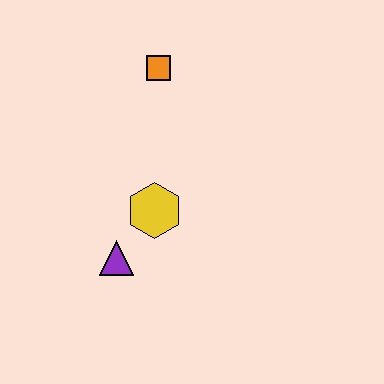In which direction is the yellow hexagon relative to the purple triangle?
The yellow hexagon is above the purple triangle.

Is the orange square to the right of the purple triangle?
Yes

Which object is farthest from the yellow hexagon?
The orange square is farthest from the yellow hexagon.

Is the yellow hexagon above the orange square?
No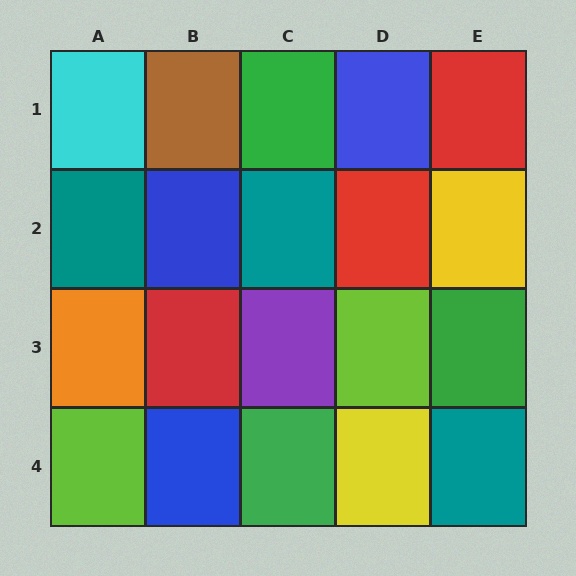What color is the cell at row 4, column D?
Yellow.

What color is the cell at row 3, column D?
Lime.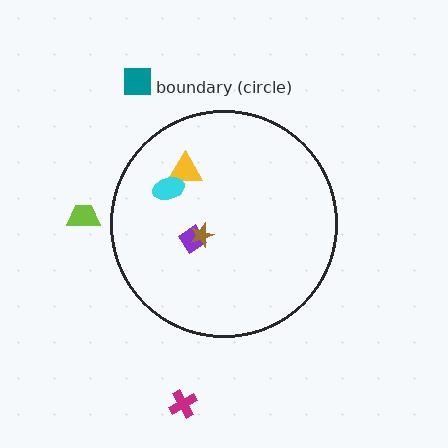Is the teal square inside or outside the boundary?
Outside.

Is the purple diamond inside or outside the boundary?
Inside.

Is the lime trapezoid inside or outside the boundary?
Outside.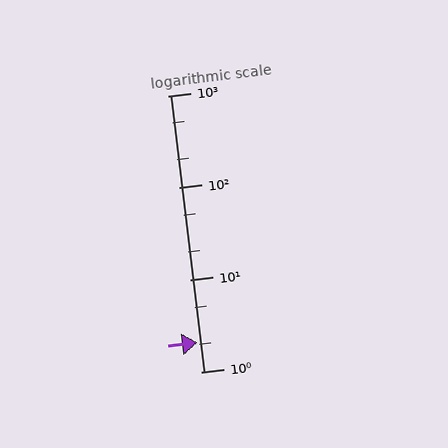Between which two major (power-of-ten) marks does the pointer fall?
The pointer is between 1 and 10.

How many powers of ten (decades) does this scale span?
The scale spans 3 decades, from 1 to 1000.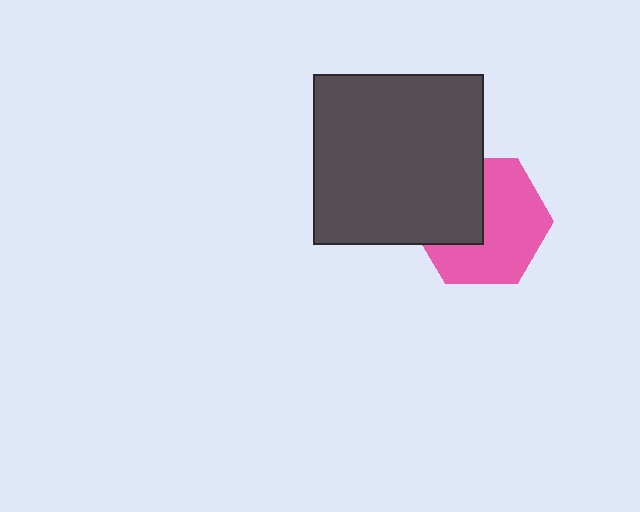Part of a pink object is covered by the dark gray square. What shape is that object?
It is a hexagon.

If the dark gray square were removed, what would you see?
You would see the complete pink hexagon.